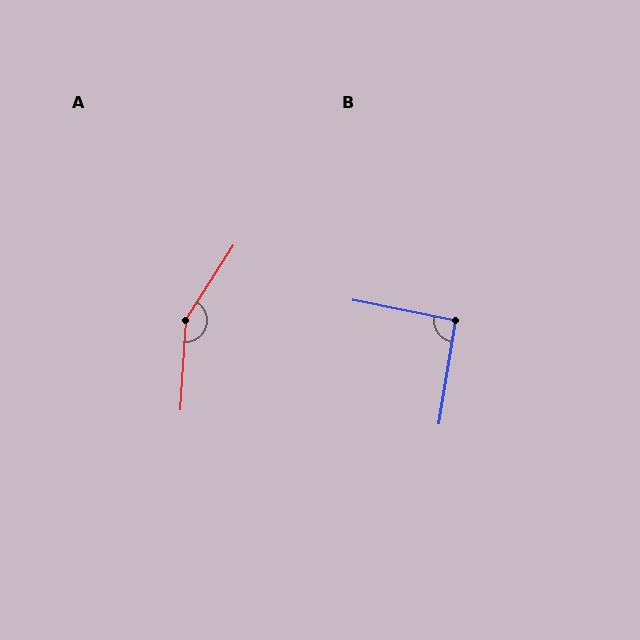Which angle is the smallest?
B, at approximately 92 degrees.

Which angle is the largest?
A, at approximately 151 degrees.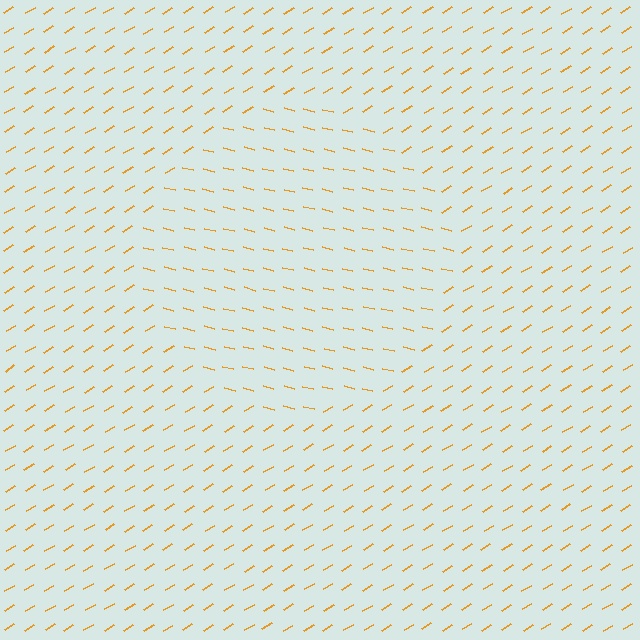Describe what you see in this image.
The image is filled with small orange line segments. A circle region in the image has lines oriented differently from the surrounding lines, creating a visible texture boundary.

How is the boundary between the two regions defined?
The boundary is defined purely by a change in line orientation (approximately 45 degrees difference). All lines are the same color and thickness.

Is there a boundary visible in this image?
Yes, there is a texture boundary formed by a change in line orientation.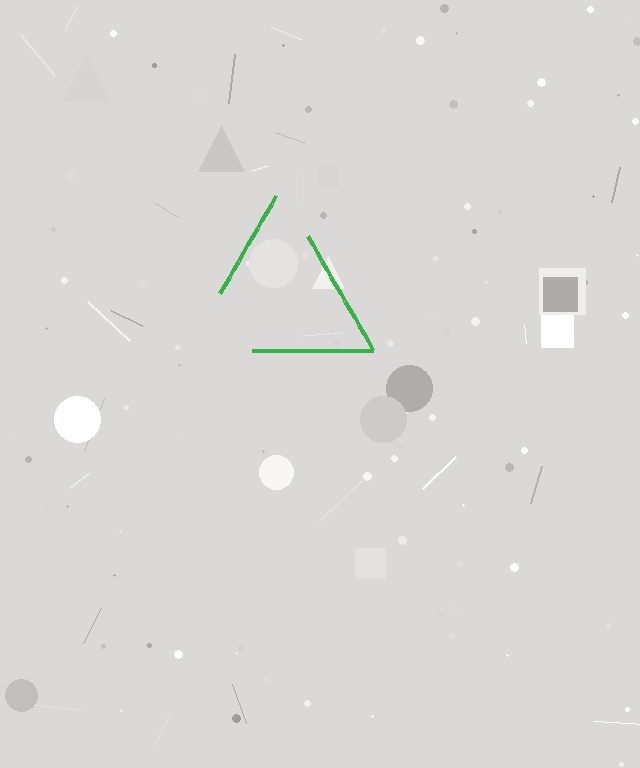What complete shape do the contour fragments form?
The contour fragments form a triangle.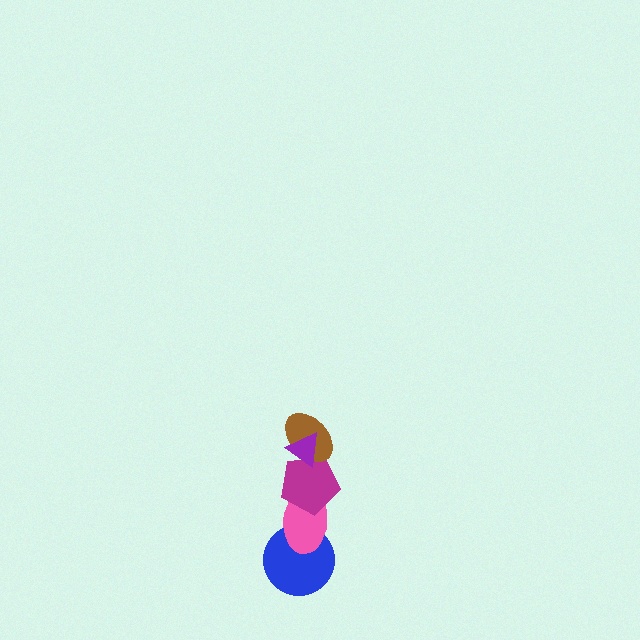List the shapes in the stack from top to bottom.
From top to bottom: the purple triangle, the brown ellipse, the magenta pentagon, the pink ellipse, the blue circle.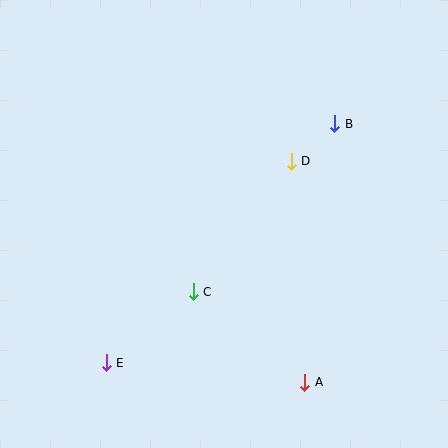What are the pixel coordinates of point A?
Point A is at (305, 382).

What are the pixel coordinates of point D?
Point D is at (291, 161).